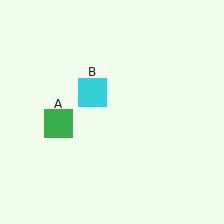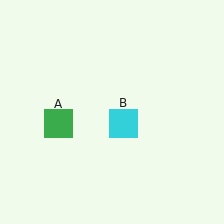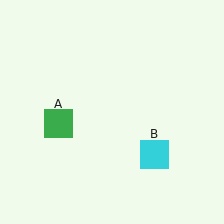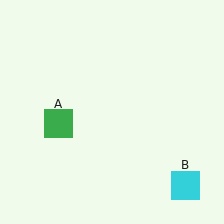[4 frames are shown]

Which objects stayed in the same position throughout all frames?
Green square (object A) remained stationary.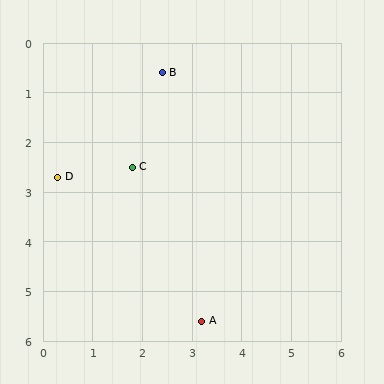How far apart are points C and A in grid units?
Points C and A are about 3.4 grid units apart.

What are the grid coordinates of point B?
Point B is at approximately (2.4, 0.6).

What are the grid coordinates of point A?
Point A is at approximately (3.2, 5.6).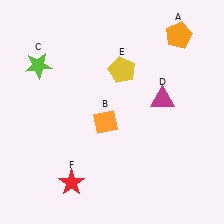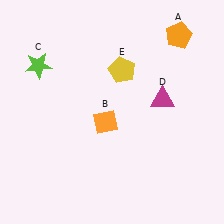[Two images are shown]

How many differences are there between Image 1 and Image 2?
There is 1 difference between the two images.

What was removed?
The red star (F) was removed in Image 2.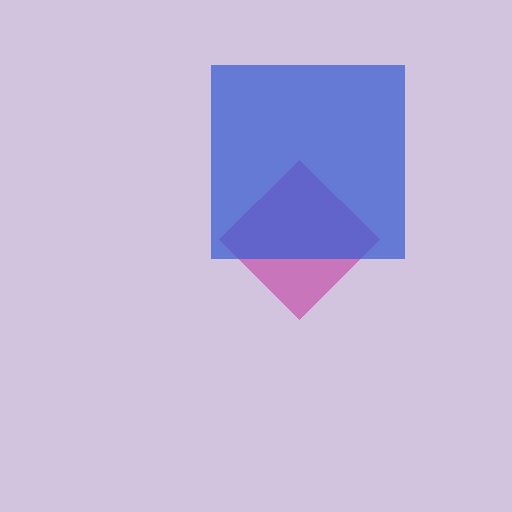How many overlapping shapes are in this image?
There are 2 overlapping shapes in the image.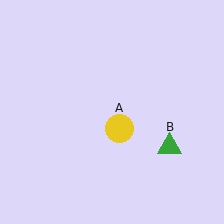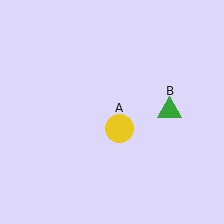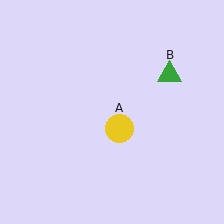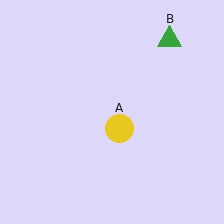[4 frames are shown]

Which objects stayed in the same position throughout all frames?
Yellow circle (object A) remained stationary.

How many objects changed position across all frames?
1 object changed position: green triangle (object B).